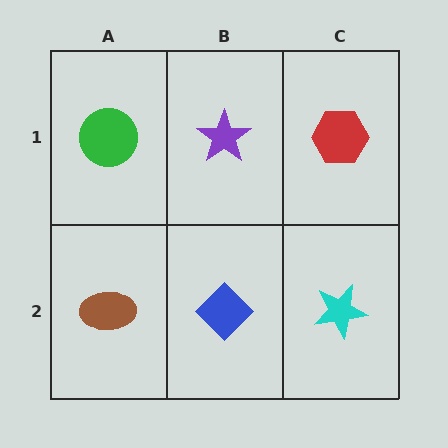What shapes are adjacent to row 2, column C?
A red hexagon (row 1, column C), a blue diamond (row 2, column B).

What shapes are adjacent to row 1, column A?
A brown ellipse (row 2, column A), a purple star (row 1, column B).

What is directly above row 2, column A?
A green circle.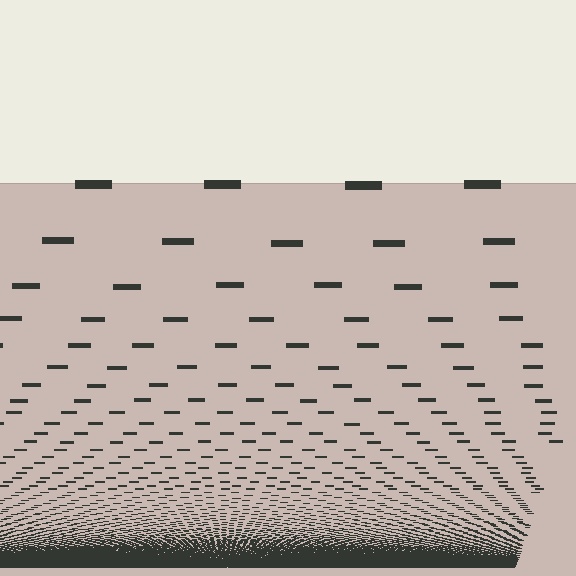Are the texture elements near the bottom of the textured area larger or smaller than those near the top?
Smaller. The gradient is inverted — elements near the bottom are smaller and denser.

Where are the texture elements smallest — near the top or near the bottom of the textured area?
Near the bottom.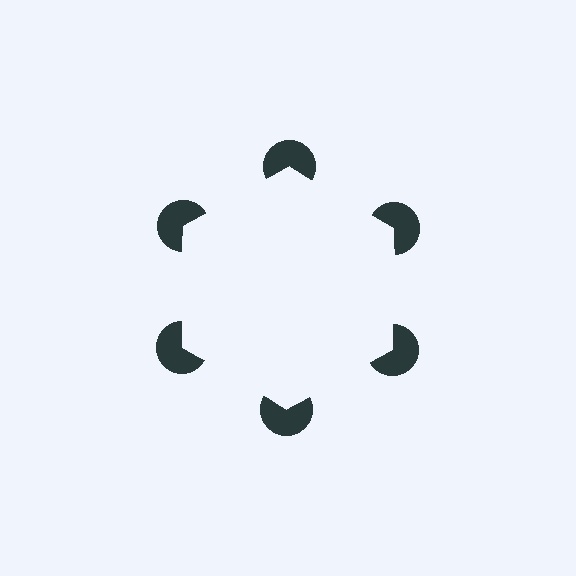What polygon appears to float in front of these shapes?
An illusory hexagon — its edges are inferred from the aligned wedge cuts in the pac-man discs, not physically drawn.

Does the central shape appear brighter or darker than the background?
It typically appears slightly brighter than the background, even though no actual brightness change is drawn.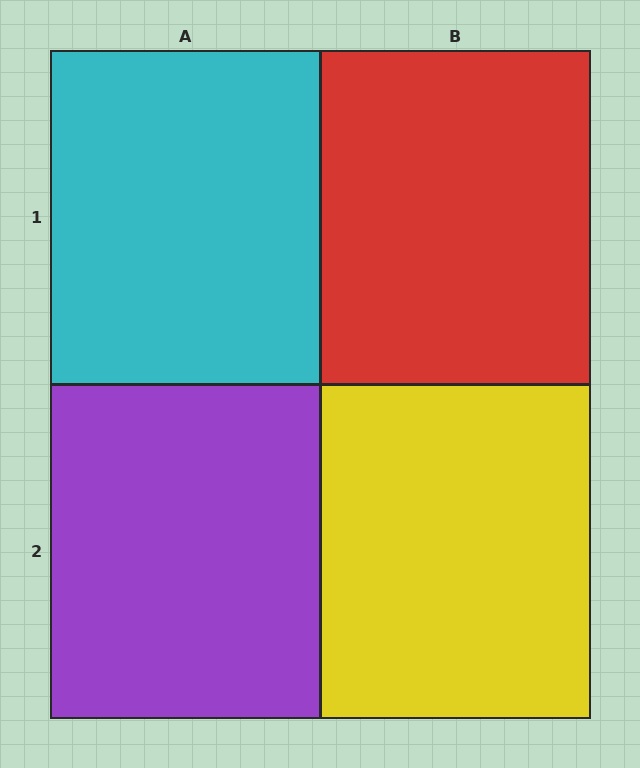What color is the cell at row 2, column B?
Yellow.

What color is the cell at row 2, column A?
Purple.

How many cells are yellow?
1 cell is yellow.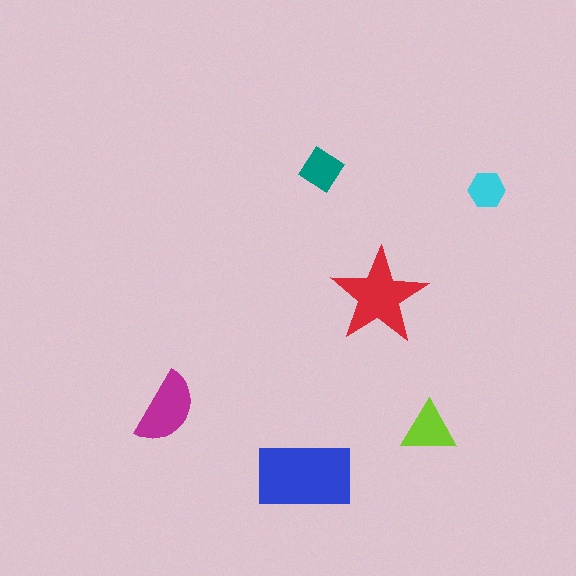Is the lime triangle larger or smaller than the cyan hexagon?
Larger.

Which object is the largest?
The blue rectangle.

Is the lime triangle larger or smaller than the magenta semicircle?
Smaller.